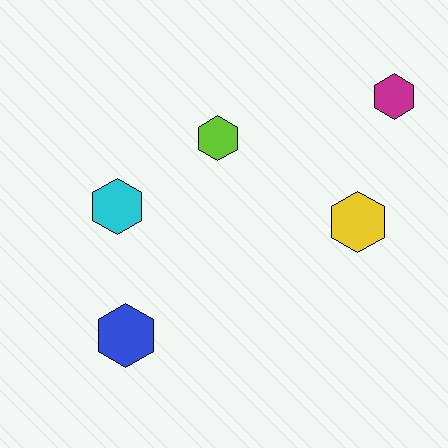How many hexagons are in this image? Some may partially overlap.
There are 5 hexagons.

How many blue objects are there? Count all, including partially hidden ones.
There is 1 blue object.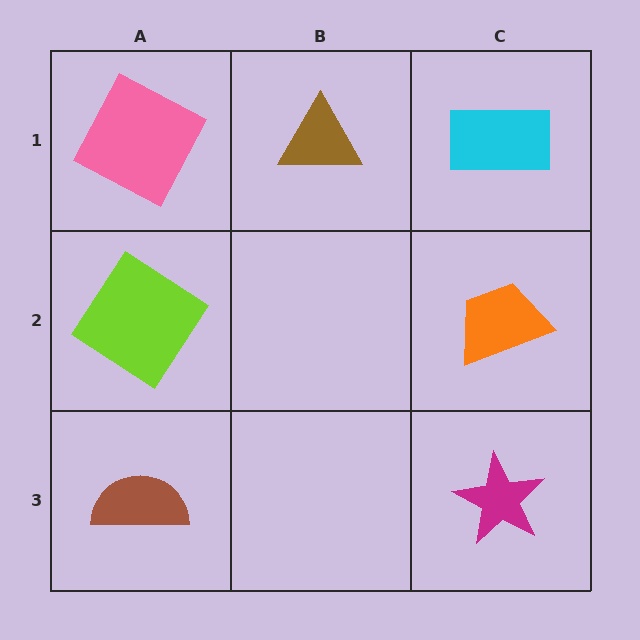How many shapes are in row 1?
3 shapes.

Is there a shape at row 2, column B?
No, that cell is empty.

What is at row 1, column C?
A cyan rectangle.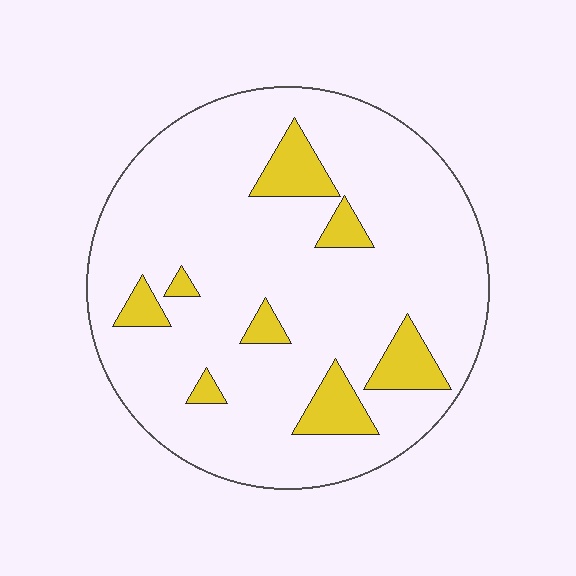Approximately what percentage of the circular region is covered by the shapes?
Approximately 15%.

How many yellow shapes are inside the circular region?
8.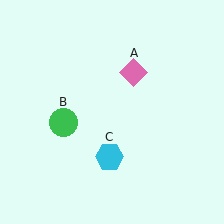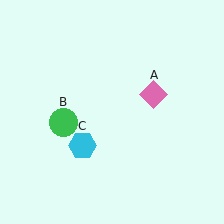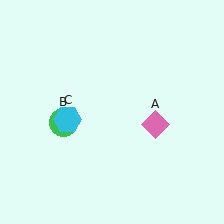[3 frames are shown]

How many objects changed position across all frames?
2 objects changed position: pink diamond (object A), cyan hexagon (object C).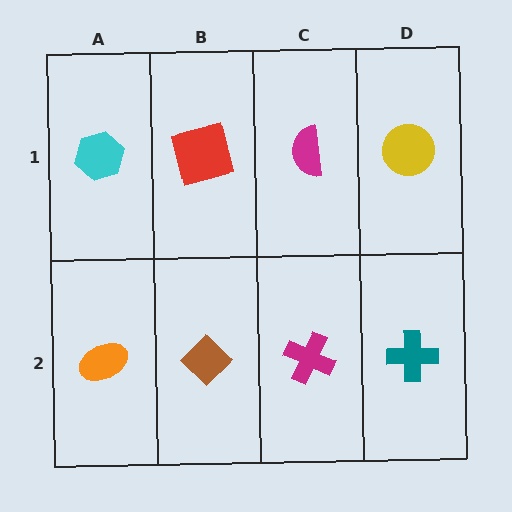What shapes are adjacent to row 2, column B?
A red square (row 1, column B), an orange ellipse (row 2, column A), a magenta cross (row 2, column C).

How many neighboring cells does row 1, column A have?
2.